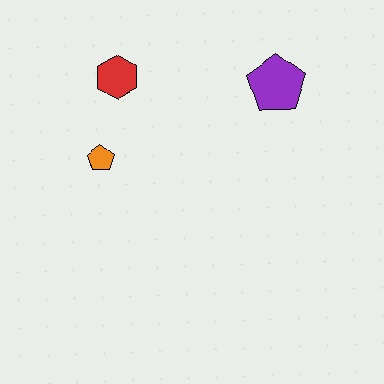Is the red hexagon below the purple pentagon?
No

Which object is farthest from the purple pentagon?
The orange pentagon is farthest from the purple pentagon.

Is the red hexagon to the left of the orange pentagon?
No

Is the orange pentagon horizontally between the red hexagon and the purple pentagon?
No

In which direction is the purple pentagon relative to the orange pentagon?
The purple pentagon is to the right of the orange pentagon.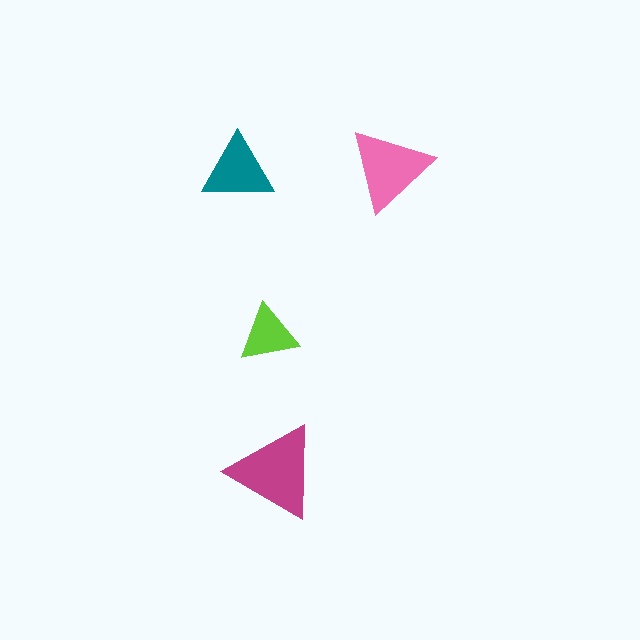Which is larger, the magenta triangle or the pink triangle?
The magenta one.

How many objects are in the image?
There are 4 objects in the image.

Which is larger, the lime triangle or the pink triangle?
The pink one.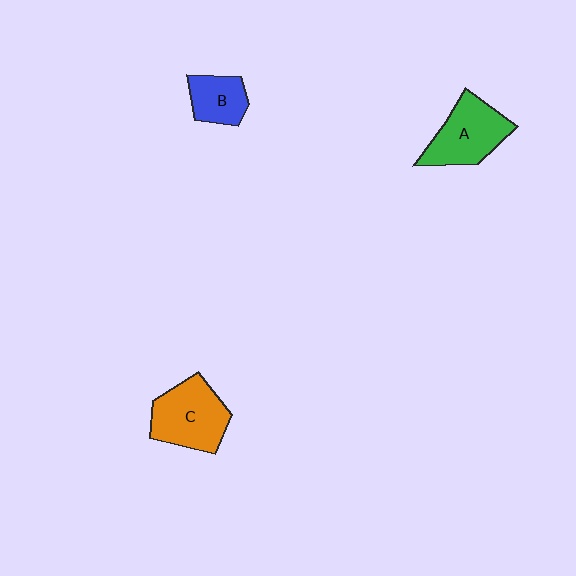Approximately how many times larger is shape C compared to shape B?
Approximately 1.7 times.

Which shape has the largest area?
Shape C (orange).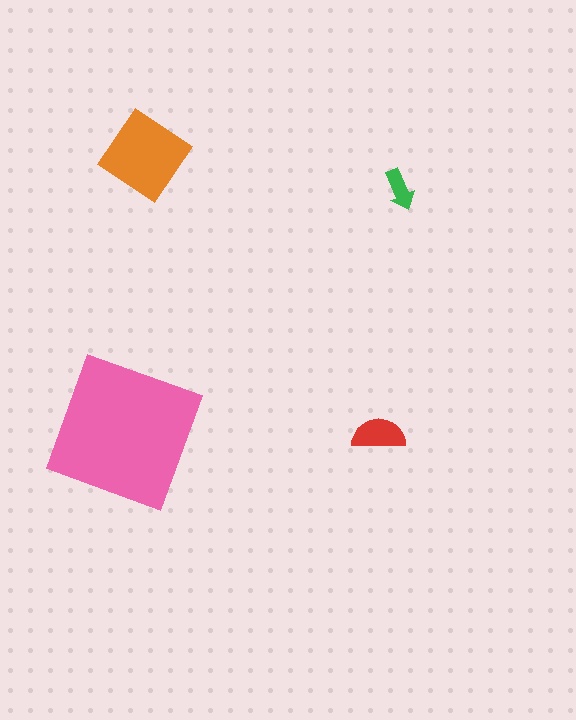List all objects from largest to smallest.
The pink square, the orange diamond, the red semicircle, the green arrow.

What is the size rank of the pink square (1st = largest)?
1st.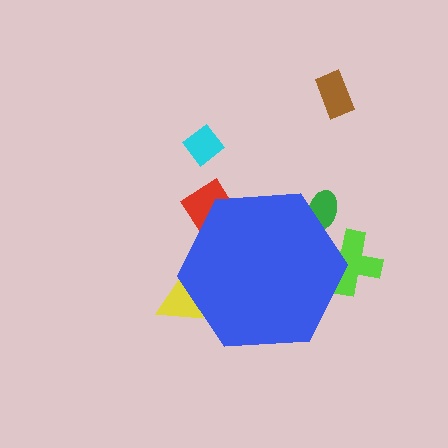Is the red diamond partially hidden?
Yes, the red diamond is partially hidden behind the blue hexagon.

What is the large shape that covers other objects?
A blue hexagon.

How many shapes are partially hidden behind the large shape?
4 shapes are partially hidden.